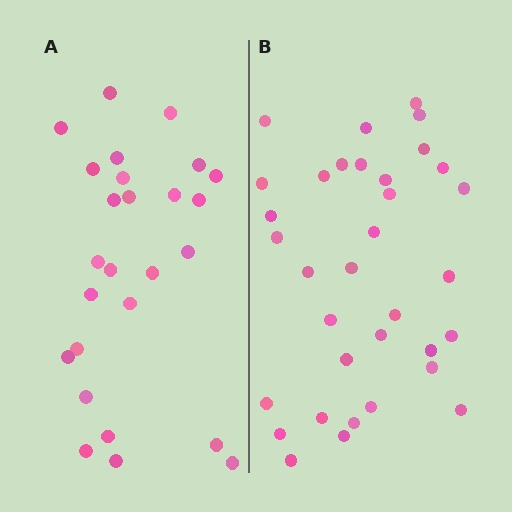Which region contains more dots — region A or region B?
Region B (the right region) has more dots.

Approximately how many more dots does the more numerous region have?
Region B has roughly 8 or so more dots than region A.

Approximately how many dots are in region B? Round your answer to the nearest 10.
About 30 dots. (The exact count is 34, which rounds to 30.)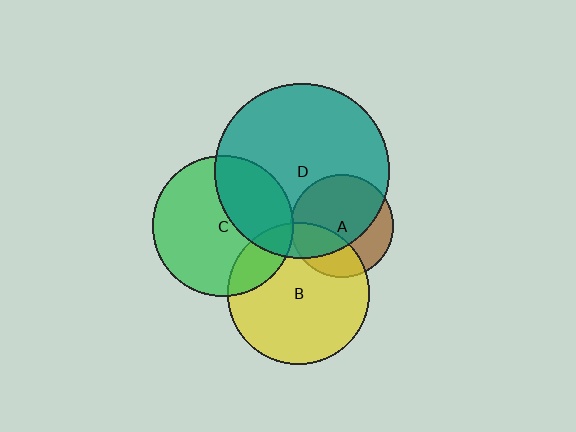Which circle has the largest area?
Circle D (teal).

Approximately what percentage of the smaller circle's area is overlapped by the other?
Approximately 35%.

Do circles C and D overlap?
Yes.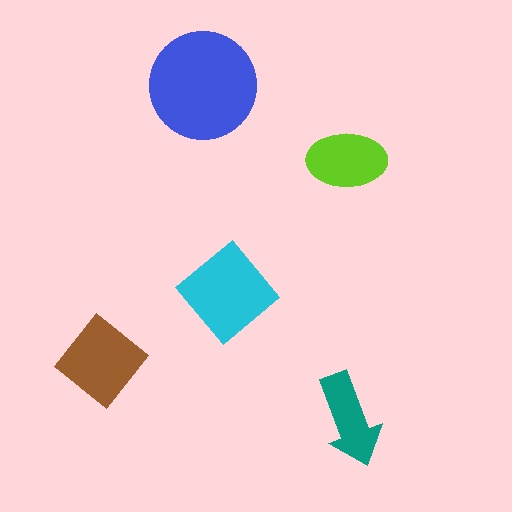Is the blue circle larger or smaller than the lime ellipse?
Larger.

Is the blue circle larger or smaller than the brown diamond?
Larger.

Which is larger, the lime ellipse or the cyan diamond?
The cyan diamond.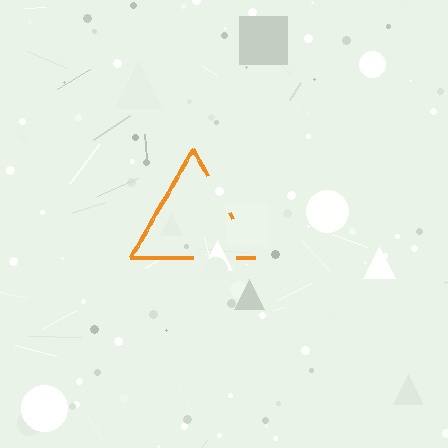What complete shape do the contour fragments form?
The contour fragments form a triangle.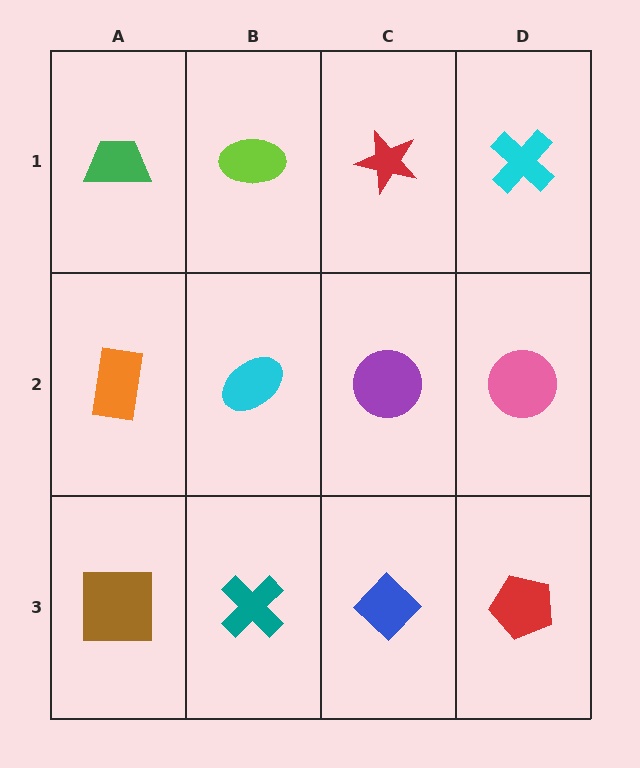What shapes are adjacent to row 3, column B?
A cyan ellipse (row 2, column B), a brown square (row 3, column A), a blue diamond (row 3, column C).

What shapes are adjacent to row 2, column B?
A lime ellipse (row 1, column B), a teal cross (row 3, column B), an orange rectangle (row 2, column A), a purple circle (row 2, column C).